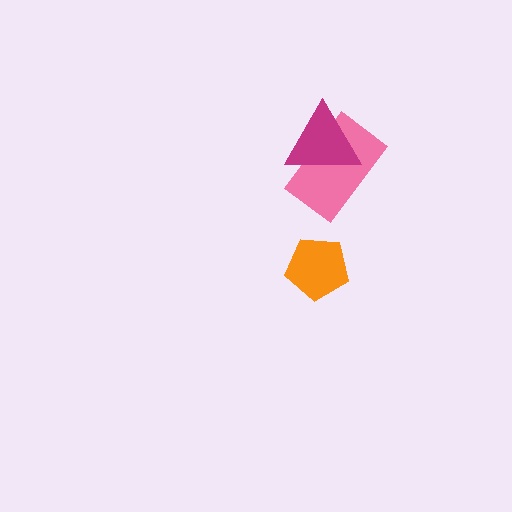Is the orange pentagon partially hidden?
No, no other shape covers it.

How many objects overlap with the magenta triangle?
1 object overlaps with the magenta triangle.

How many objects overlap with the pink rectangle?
1 object overlaps with the pink rectangle.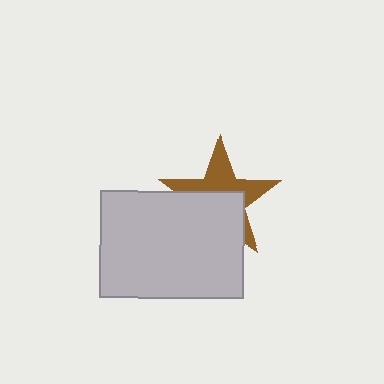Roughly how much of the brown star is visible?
About half of it is visible (roughly 49%).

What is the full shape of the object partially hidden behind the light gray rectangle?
The partially hidden object is a brown star.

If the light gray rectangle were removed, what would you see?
You would see the complete brown star.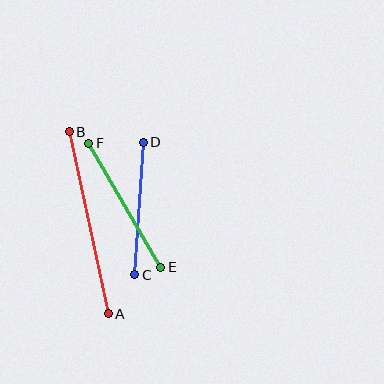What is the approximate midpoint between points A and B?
The midpoint is at approximately (89, 223) pixels.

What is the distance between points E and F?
The distance is approximately 143 pixels.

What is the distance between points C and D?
The distance is approximately 133 pixels.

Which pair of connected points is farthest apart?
Points A and B are farthest apart.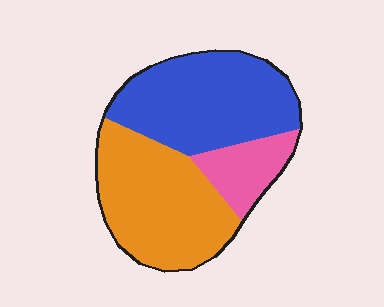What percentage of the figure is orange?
Orange covers around 45% of the figure.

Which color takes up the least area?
Pink, at roughly 15%.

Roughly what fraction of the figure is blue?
Blue takes up between a third and a half of the figure.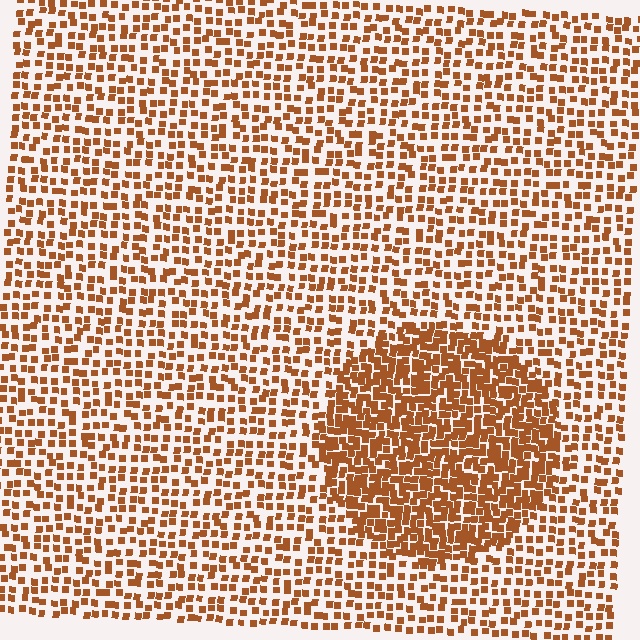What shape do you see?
I see a circle.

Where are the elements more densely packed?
The elements are more densely packed inside the circle boundary.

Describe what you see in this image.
The image contains small brown elements arranged at two different densities. A circle-shaped region is visible where the elements are more densely packed than the surrounding area.